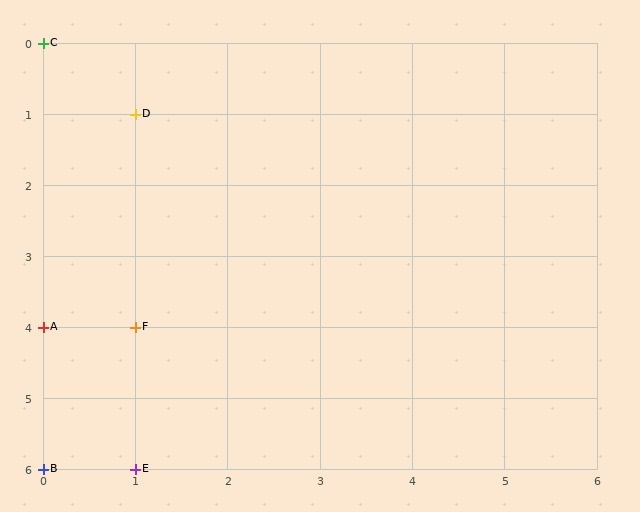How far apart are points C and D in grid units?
Points C and D are 1 column and 1 row apart (about 1.4 grid units diagonally).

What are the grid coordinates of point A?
Point A is at grid coordinates (0, 4).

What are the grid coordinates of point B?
Point B is at grid coordinates (0, 6).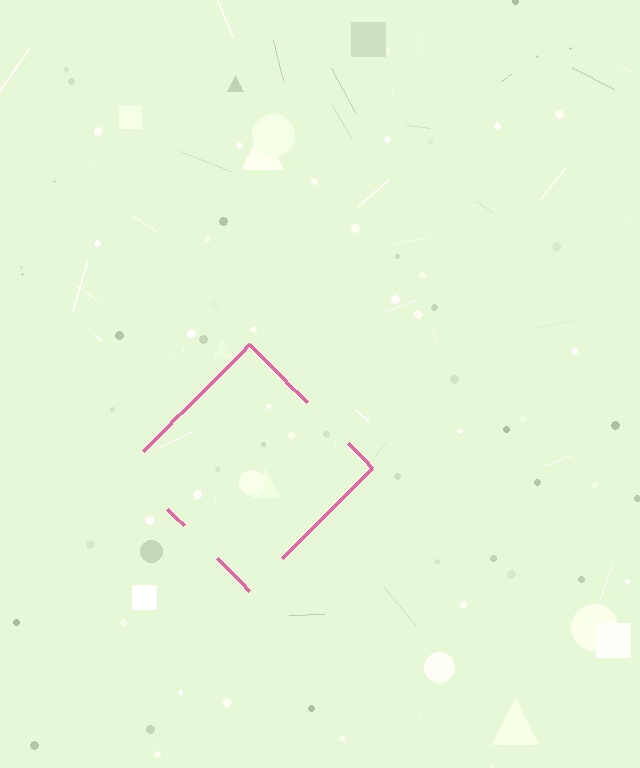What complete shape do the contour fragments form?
The contour fragments form a diamond.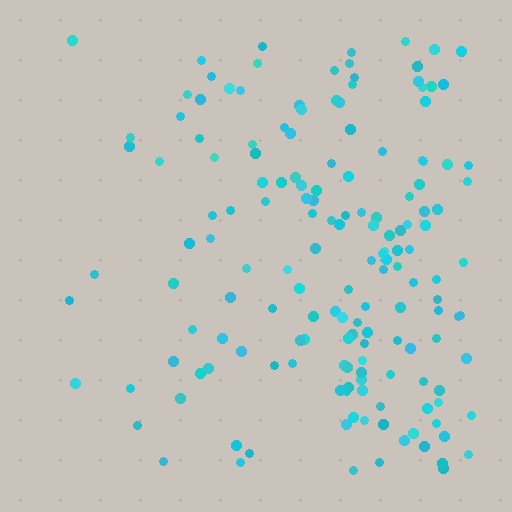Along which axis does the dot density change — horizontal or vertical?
Horizontal.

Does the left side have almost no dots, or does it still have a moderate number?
Still a moderate number, just noticeably fewer than the right.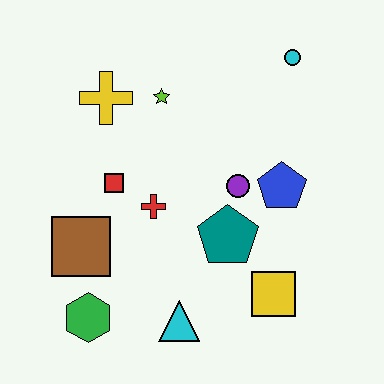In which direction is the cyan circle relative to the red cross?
The cyan circle is above the red cross.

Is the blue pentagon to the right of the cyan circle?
No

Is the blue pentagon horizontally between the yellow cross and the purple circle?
No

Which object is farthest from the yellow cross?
The yellow square is farthest from the yellow cross.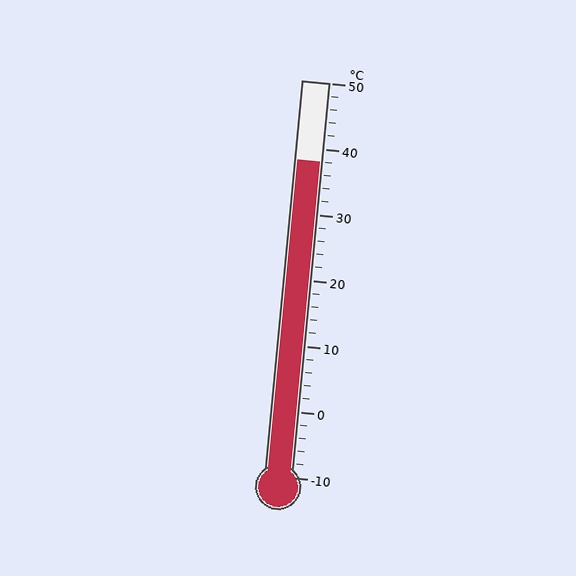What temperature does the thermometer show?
The thermometer shows approximately 38°C.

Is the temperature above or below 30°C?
The temperature is above 30°C.